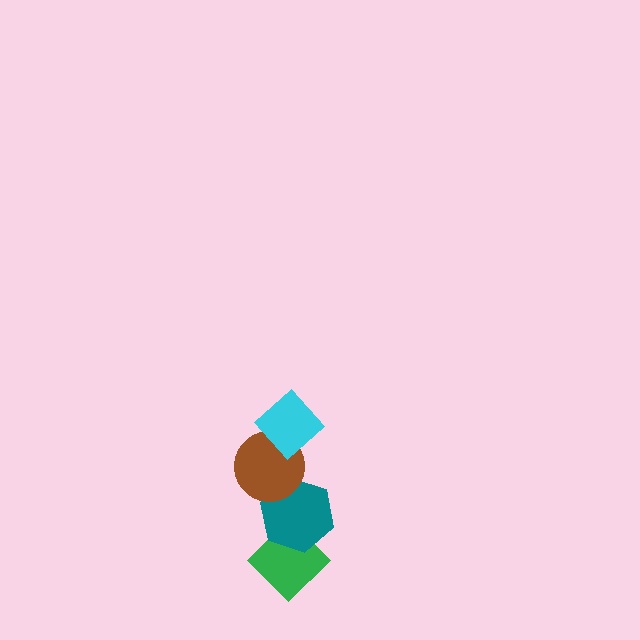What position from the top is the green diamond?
The green diamond is 4th from the top.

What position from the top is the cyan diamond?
The cyan diamond is 1st from the top.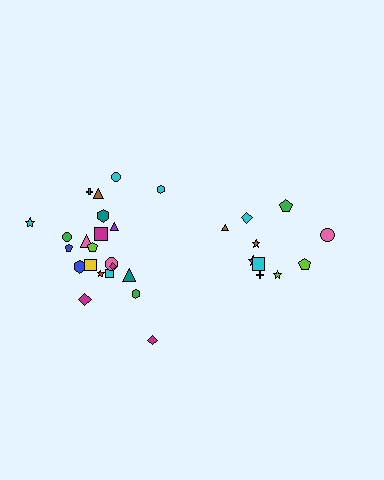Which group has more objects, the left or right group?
The left group.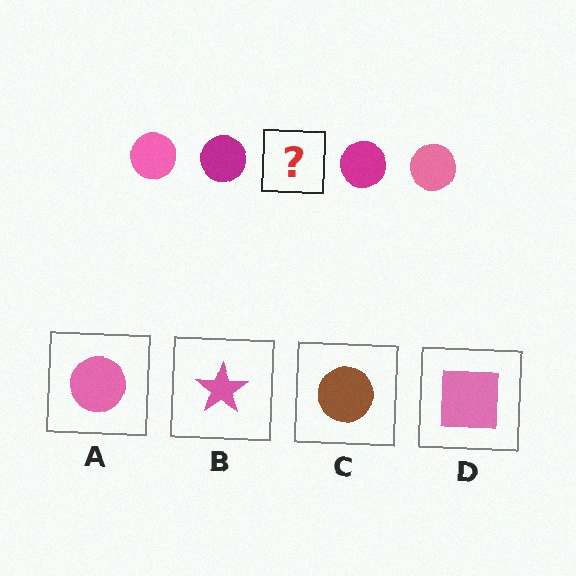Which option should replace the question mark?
Option A.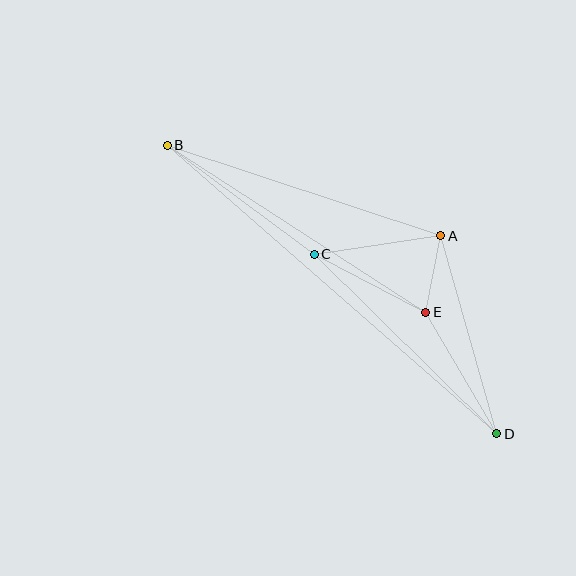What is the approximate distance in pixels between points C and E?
The distance between C and E is approximately 125 pixels.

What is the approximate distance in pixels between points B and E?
The distance between B and E is approximately 308 pixels.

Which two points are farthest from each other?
Points B and D are farthest from each other.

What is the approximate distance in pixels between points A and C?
The distance between A and C is approximately 127 pixels.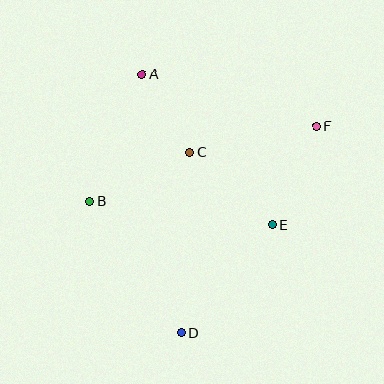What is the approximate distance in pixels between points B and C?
The distance between B and C is approximately 111 pixels.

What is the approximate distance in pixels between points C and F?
The distance between C and F is approximately 130 pixels.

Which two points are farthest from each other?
Points A and D are farthest from each other.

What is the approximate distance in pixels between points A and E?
The distance between A and E is approximately 199 pixels.